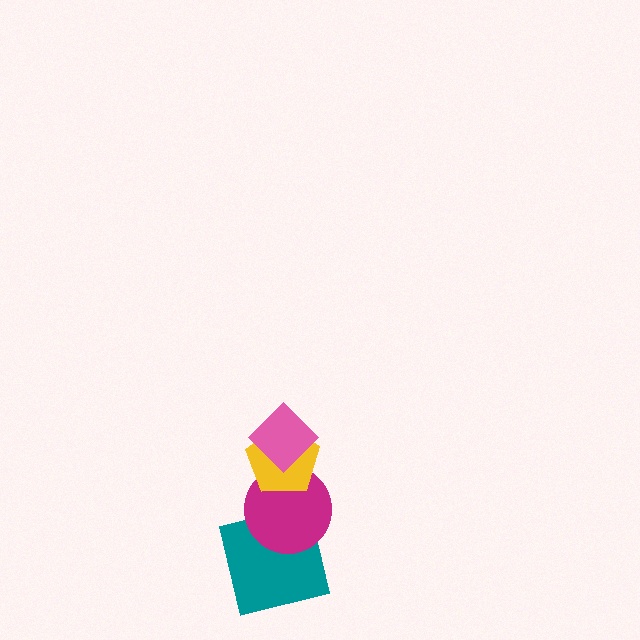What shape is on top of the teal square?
The magenta circle is on top of the teal square.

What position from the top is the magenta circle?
The magenta circle is 3rd from the top.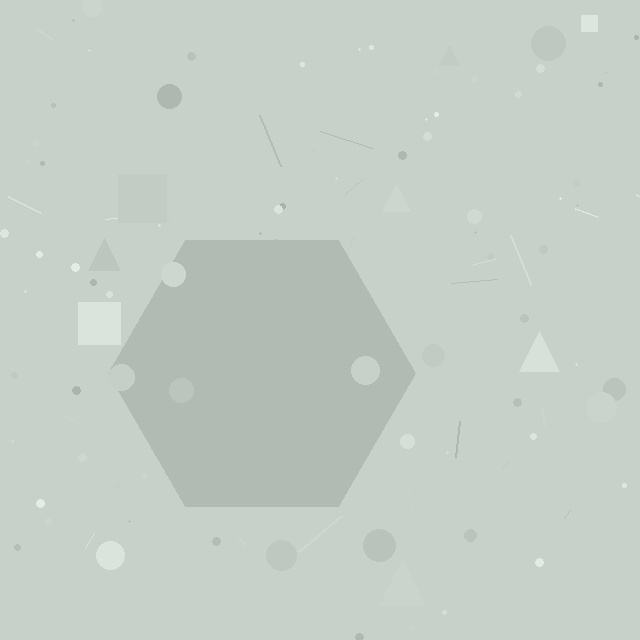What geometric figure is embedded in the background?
A hexagon is embedded in the background.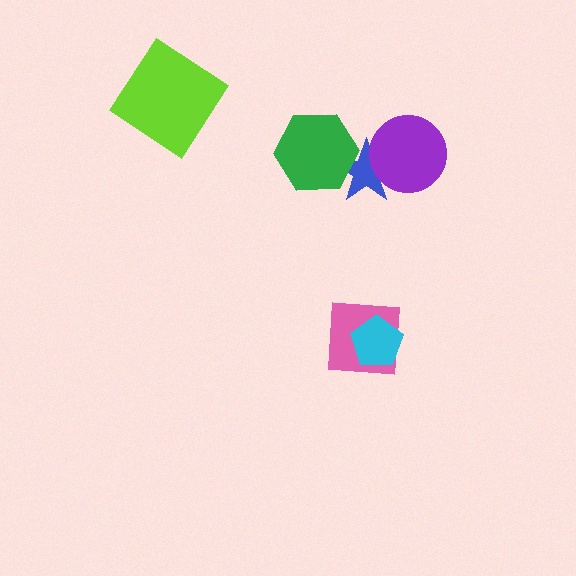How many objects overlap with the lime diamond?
0 objects overlap with the lime diamond.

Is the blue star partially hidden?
Yes, it is partially covered by another shape.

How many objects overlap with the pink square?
1 object overlaps with the pink square.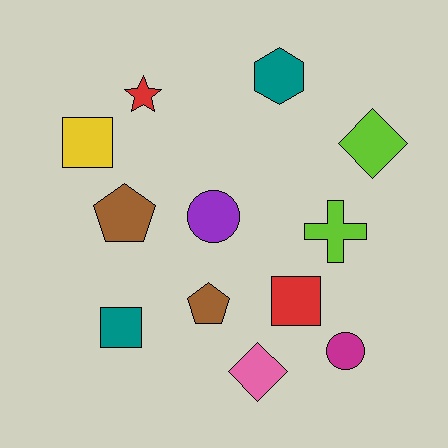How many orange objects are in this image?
There are no orange objects.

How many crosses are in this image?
There is 1 cross.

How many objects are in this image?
There are 12 objects.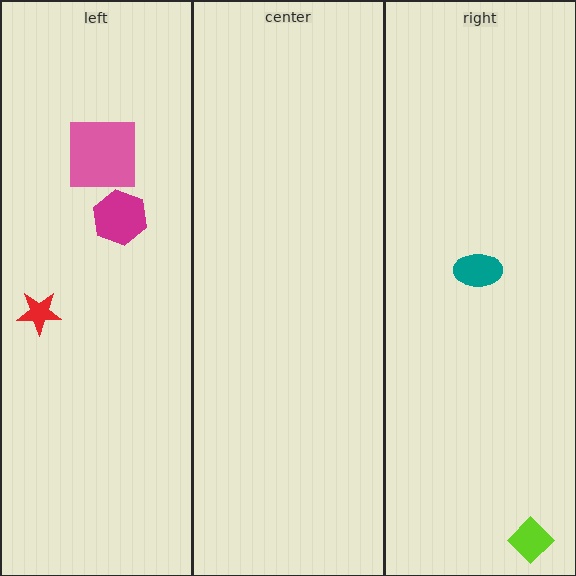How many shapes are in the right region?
2.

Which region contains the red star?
The left region.